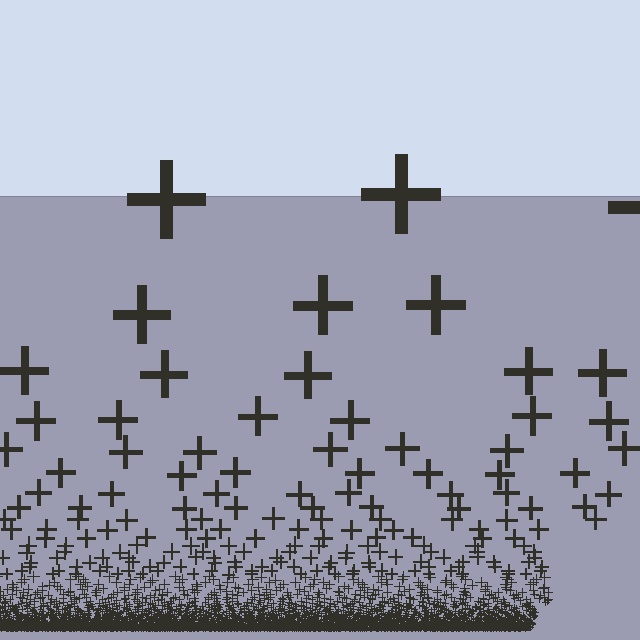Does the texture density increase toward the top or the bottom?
Density increases toward the bottom.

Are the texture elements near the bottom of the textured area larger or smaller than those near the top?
Smaller. The gradient is inverted — elements near the bottom are smaller and denser.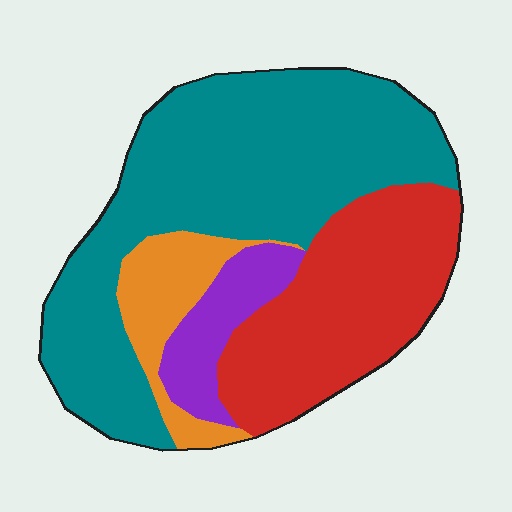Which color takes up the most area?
Teal, at roughly 50%.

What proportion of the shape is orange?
Orange takes up about one tenth (1/10) of the shape.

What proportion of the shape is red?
Red takes up between a quarter and a half of the shape.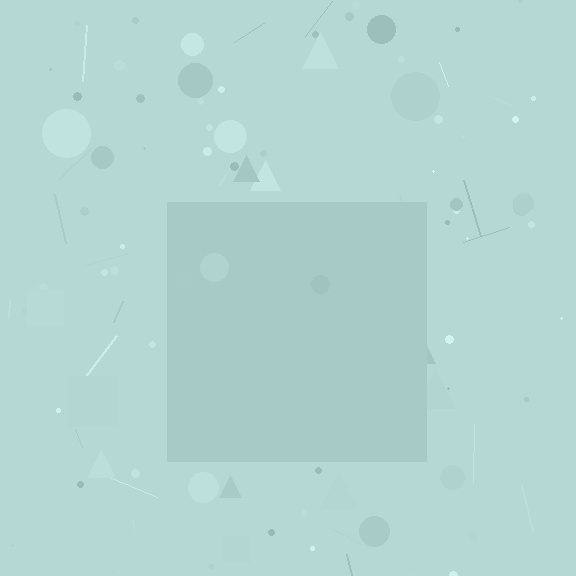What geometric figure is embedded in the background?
A square is embedded in the background.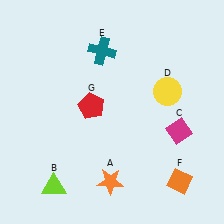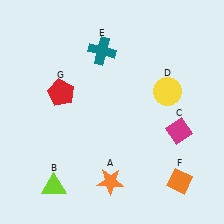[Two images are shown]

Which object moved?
The red pentagon (G) moved left.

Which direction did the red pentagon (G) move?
The red pentagon (G) moved left.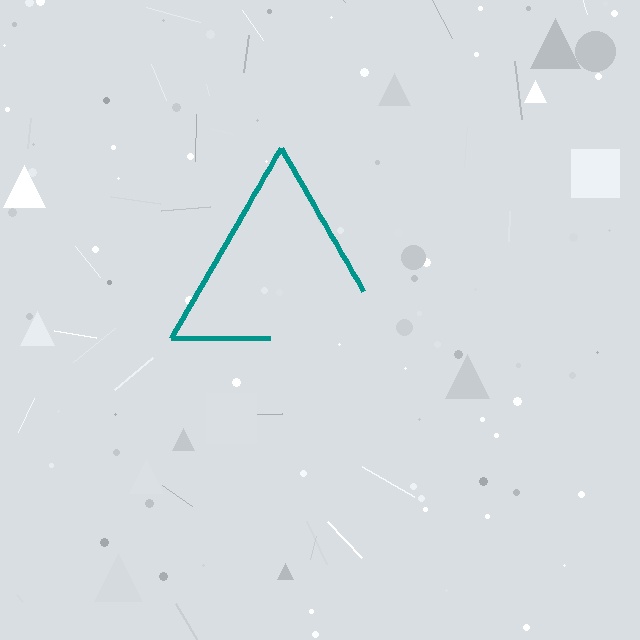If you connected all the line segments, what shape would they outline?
They would outline a triangle.